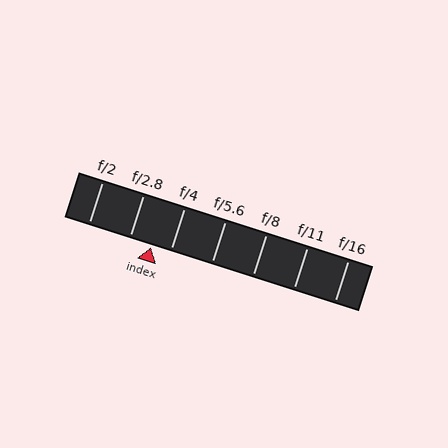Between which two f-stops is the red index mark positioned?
The index mark is between f/2.8 and f/4.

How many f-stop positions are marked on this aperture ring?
There are 7 f-stop positions marked.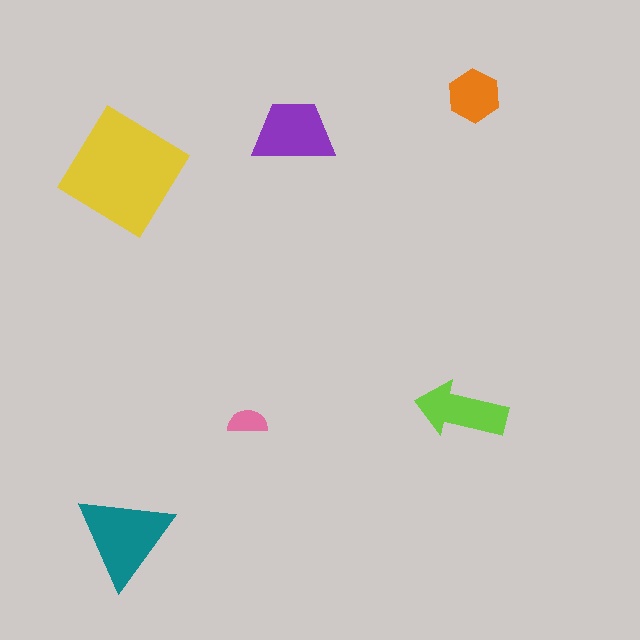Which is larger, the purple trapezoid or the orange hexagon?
The purple trapezoid.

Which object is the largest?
The yellow diamond.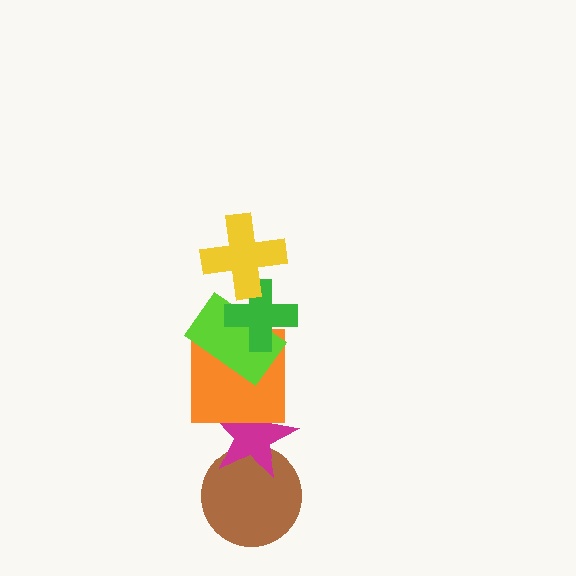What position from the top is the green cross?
The green cross is 2nd from the top.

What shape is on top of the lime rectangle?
The green cross is on top of the lime rectangle.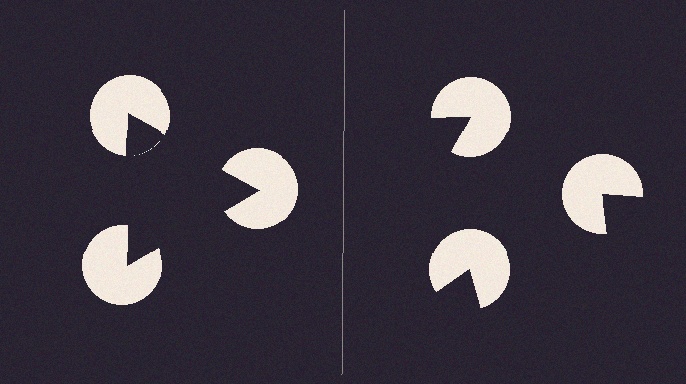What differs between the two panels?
The pac-man discs are positioned identically on both sides; only the wedge orientations differ. On the left they align to a triangle; on the right they are misaligned.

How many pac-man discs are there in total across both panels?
6 — 3 on each side.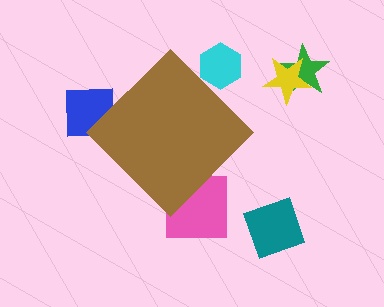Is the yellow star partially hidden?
No, the yellow star is fully visible.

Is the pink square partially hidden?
Yes, the pink square is partially hidden behind the brown diamond.